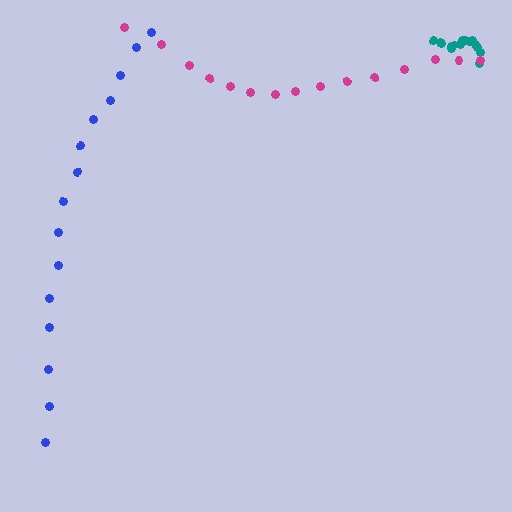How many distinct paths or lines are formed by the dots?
There are 3 distinct paths.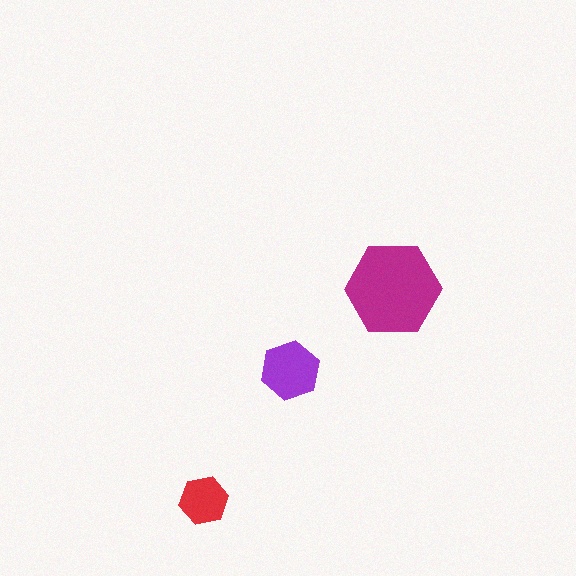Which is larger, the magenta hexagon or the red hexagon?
The magenta one.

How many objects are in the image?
There are 3 objects in the image.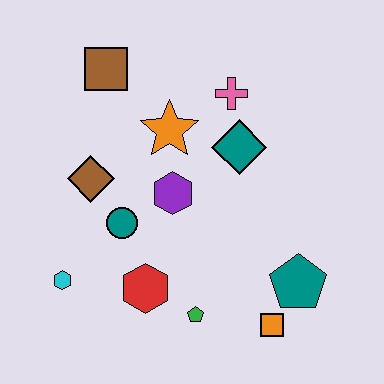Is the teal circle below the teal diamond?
Yes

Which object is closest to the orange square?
The teal pentagon is closest to the orange square.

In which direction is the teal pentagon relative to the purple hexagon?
The teal pentagon is to the right of the purple hexagon.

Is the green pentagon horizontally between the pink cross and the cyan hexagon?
Yes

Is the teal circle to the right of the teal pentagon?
No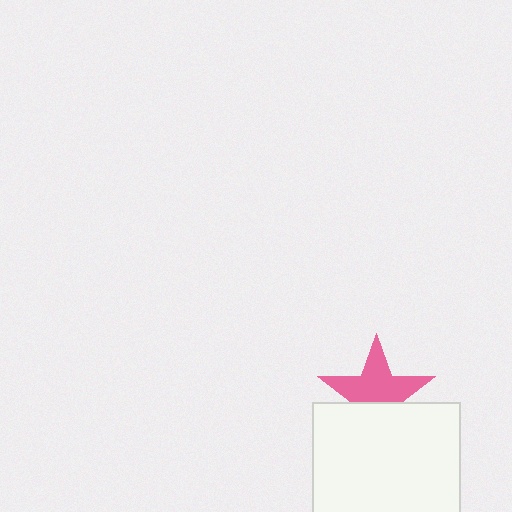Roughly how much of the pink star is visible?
About half of it is visible (roughly 62%).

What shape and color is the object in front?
The object in front is a white rectangle.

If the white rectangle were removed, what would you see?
You would see the complete pink star.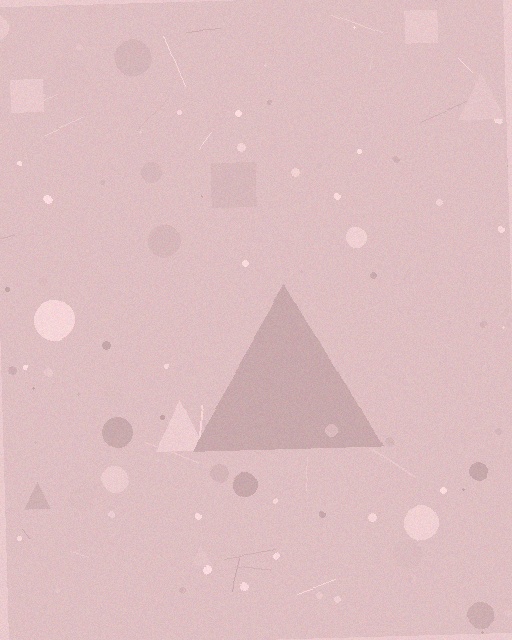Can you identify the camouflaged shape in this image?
The camouflaged shape is a triangle.